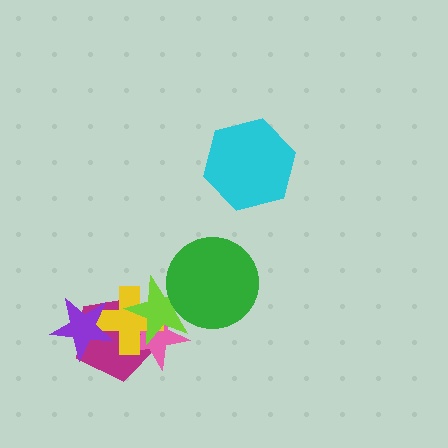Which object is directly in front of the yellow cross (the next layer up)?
The purple star is directly in front of the yellow cross.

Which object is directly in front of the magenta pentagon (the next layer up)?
The pink star is directly in front of the magenta pentagon.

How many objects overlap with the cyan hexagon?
0 objects overlap with the cyan hexagon.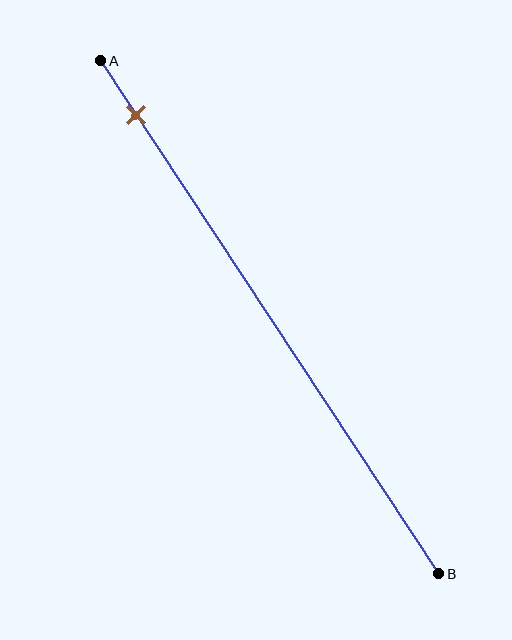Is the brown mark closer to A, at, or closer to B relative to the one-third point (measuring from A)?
The brown mark is closer to point A than the one-third point of segment AB.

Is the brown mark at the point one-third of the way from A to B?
No, the mark is at about 10% from A, not at the 33% one-third point.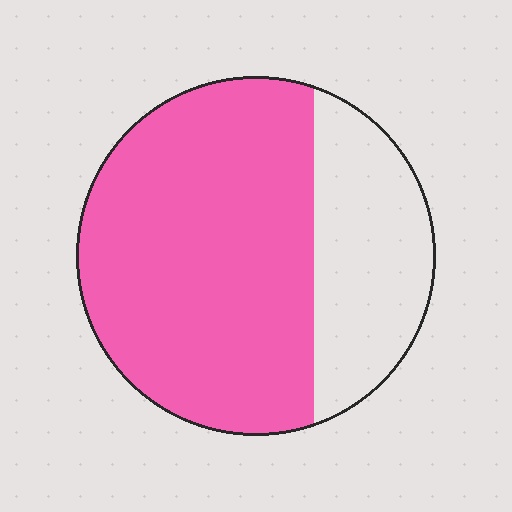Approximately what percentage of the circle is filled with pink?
Approximately 70%.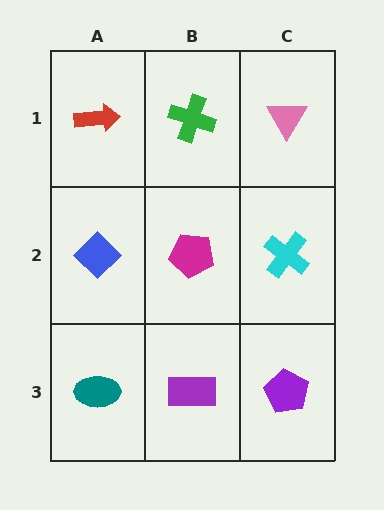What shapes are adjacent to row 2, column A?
A red arrow (row 1, column A), a teal ellipse (row 3, column A), a magenta pentagon (row 2, column B).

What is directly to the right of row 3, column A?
A purple rectangle.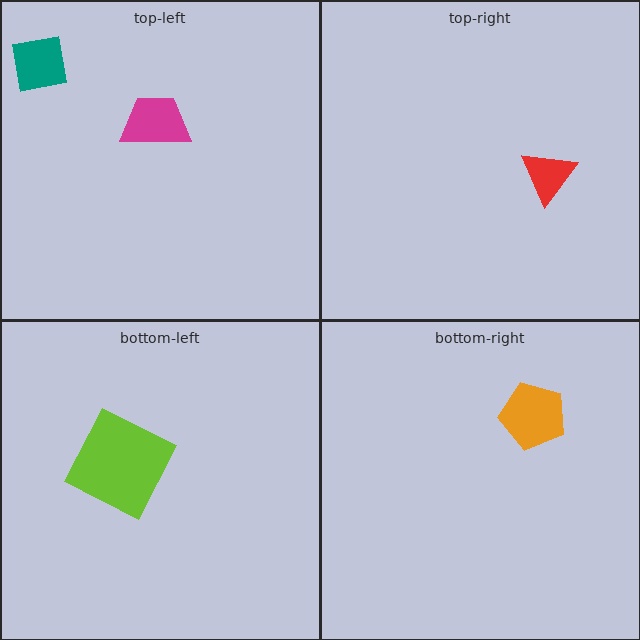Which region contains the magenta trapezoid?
The top-left region.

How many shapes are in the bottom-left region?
1.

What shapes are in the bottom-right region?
The orange pentagon.